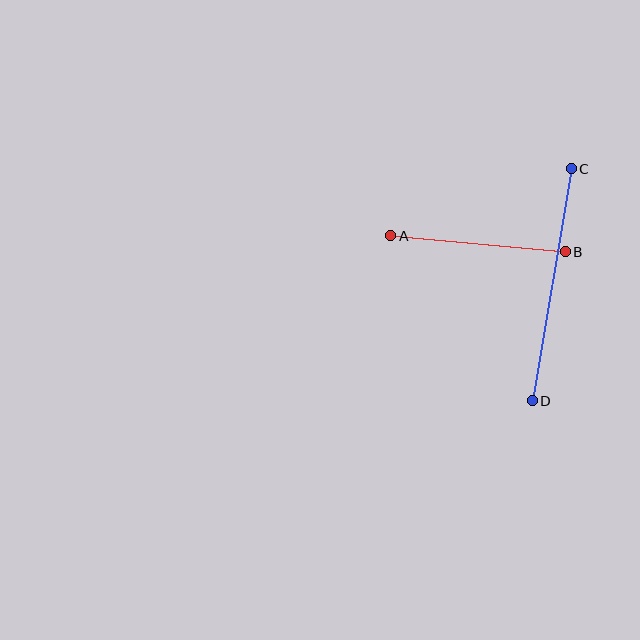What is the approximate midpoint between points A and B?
The midpoint is at approximately (478, 244) pixels.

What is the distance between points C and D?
The distance is approximately 236 pixels.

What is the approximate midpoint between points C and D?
The midpoint is at approximately (552, 285) pixels.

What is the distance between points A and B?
The distance is approximately 175 pixels.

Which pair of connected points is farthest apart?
Points C and D are farthest apart.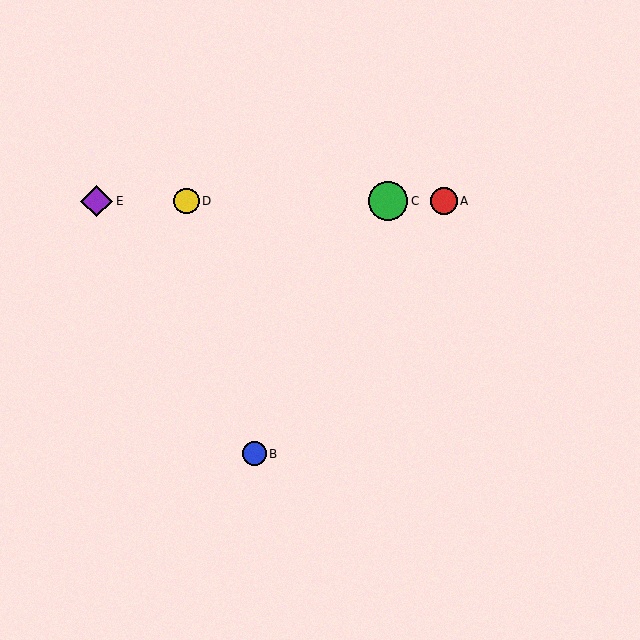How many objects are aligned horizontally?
4 objects (A, C, D, E) are aligned horizontally.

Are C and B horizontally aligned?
No, C is at y≈201 and B is at y≈454.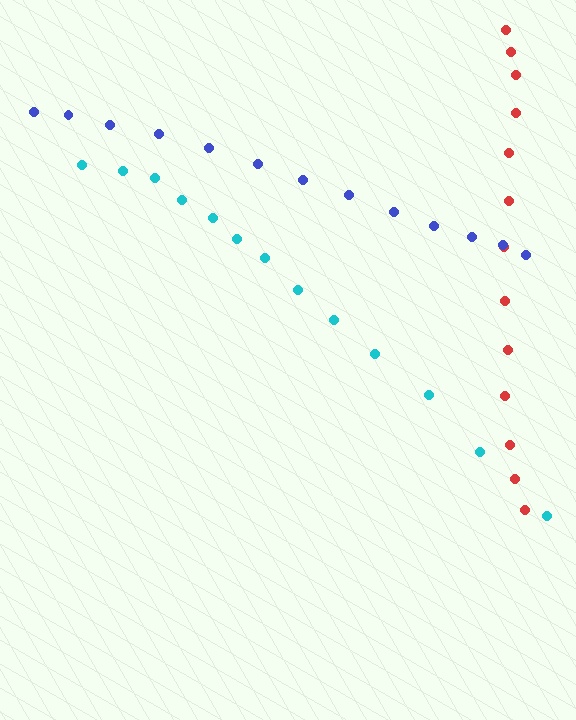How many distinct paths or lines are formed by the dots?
There are 3 distinct paths.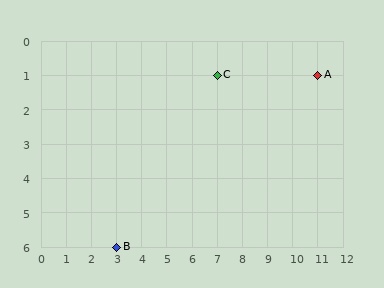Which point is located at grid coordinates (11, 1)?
Point A is at (11, 1).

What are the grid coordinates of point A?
Point A is at grid coordinates (11, 1).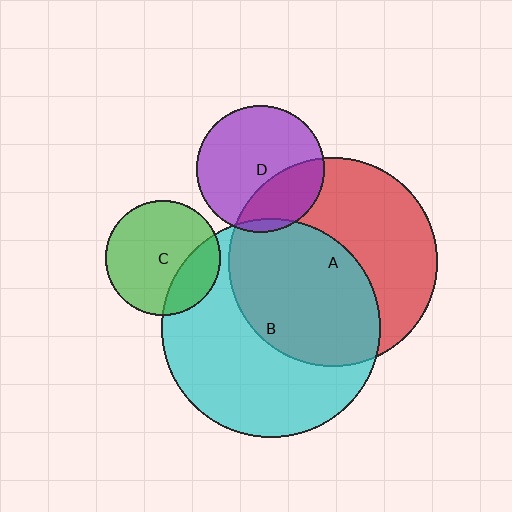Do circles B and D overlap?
Yes.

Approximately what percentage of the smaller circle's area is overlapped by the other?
Approximately 5%.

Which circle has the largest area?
Circle B (cyan).